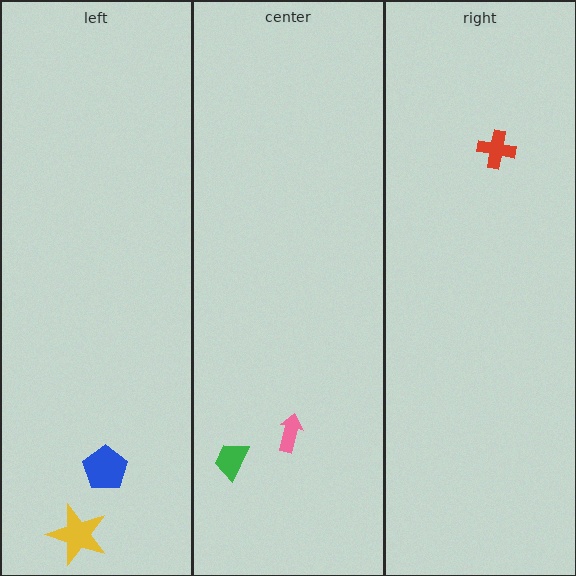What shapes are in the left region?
The blue pentagon, the yellow star.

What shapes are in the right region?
The red cross.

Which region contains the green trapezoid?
The center region.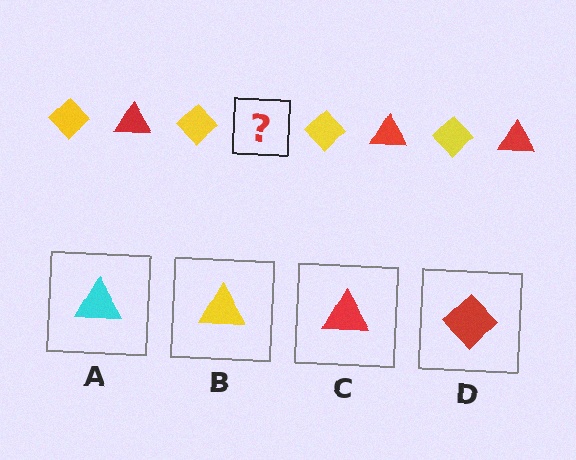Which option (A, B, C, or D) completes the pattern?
C.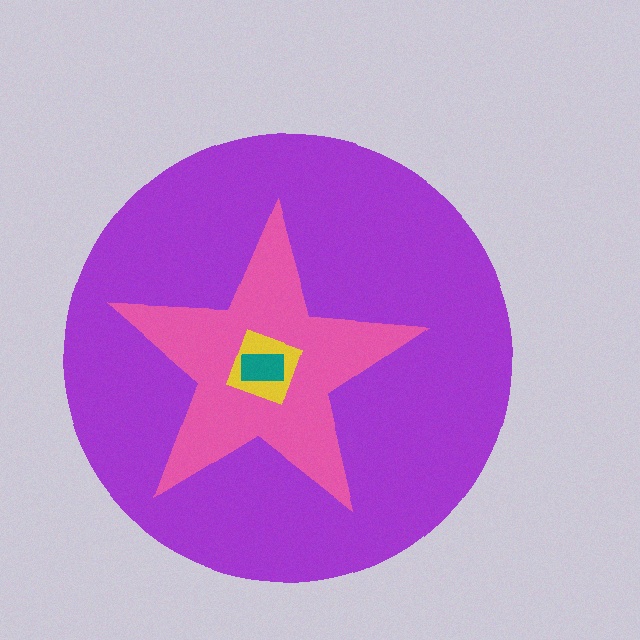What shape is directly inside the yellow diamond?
The teal rectangle.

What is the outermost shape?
The purple circle.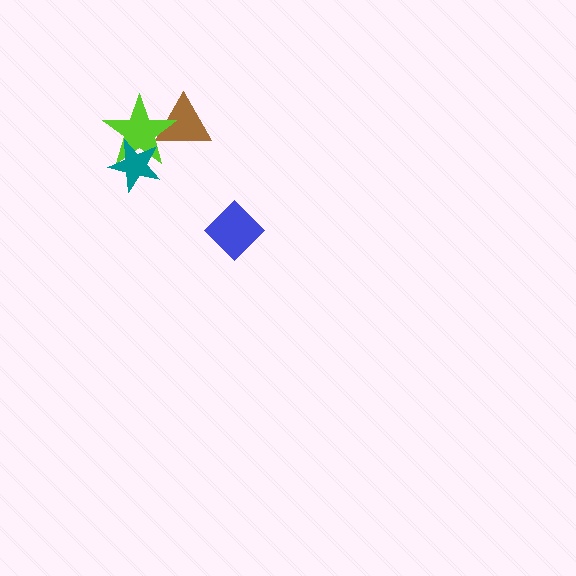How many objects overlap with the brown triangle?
1 object overlaps with the brown triangle.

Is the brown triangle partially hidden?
Yes, it is partially covered by another shape.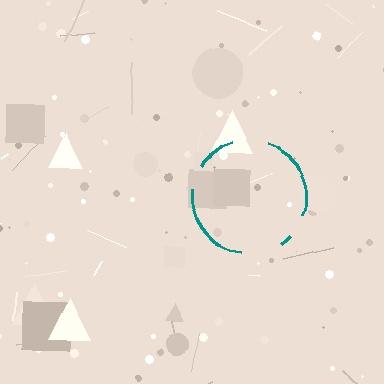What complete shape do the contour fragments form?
The contour fragments form a circle.